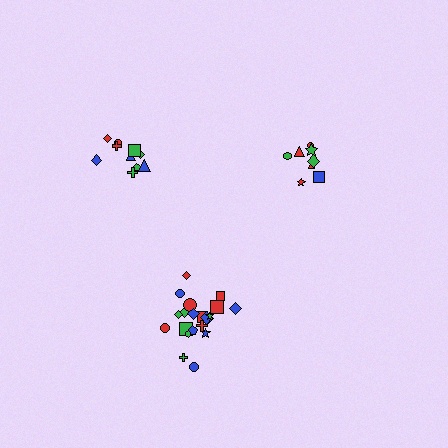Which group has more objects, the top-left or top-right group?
The top-left group.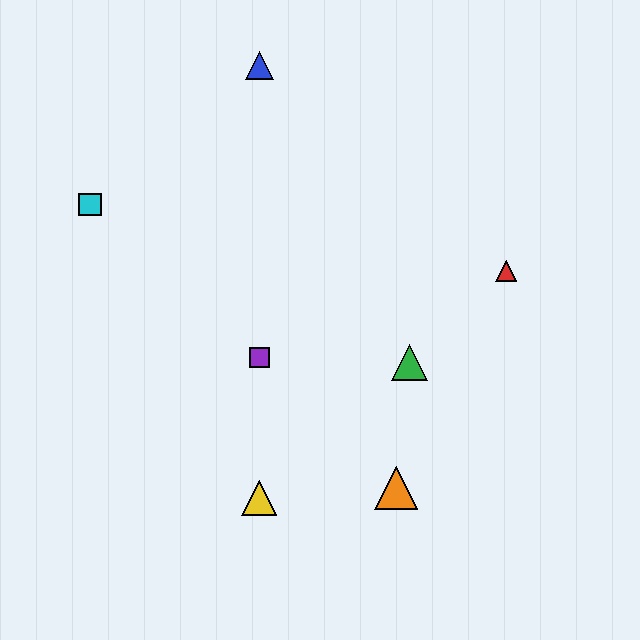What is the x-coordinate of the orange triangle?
The orange triangle is at x≈396.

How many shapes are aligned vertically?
3 shapes (the blue triangle, the yellow triangle, the purple square) are aligned vertically.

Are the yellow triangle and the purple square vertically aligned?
Yes, both are at x≈259.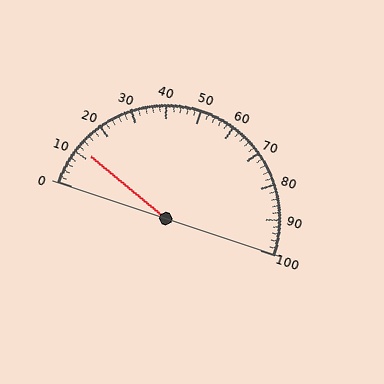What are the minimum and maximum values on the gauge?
The gauge ranges from 0 to 100.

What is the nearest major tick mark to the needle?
The nearest major tick mark is 10.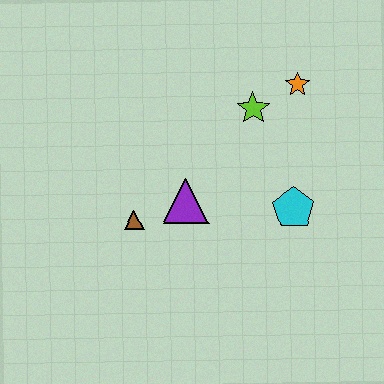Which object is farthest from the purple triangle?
The orange star is farthest from the purple triangle.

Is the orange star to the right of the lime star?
Yes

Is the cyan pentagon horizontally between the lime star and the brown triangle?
No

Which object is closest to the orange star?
The lime star is closest to the orange star.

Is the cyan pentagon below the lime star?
Yes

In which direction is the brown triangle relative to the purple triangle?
The brown triangle is to the left of the purple triangle.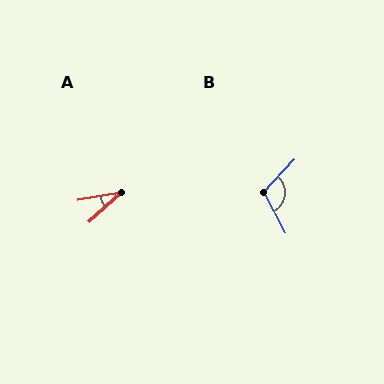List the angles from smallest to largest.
A (33°), B (109°).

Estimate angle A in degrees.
Approximately 33 degrees.